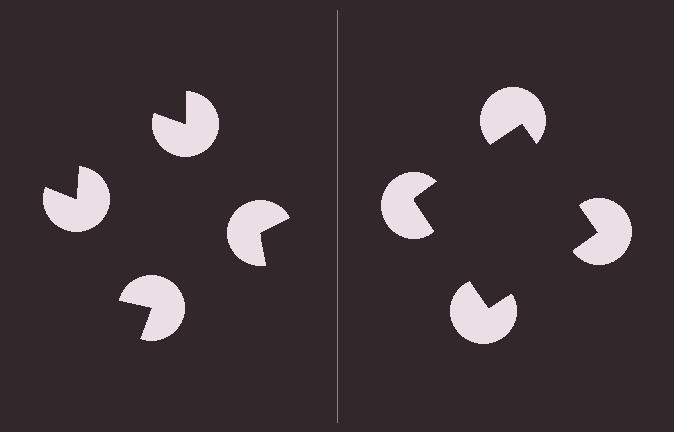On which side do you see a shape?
An illusory square appears on the right side. On the left side the wedge cuts are rotated, so no coherent shape forms.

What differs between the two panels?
The pac-man discs are positioned identically on both sides; only the wedge orientations differ. On the right they align to a square; on the left they are misaligned.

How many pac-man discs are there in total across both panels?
8 — 4 on each side.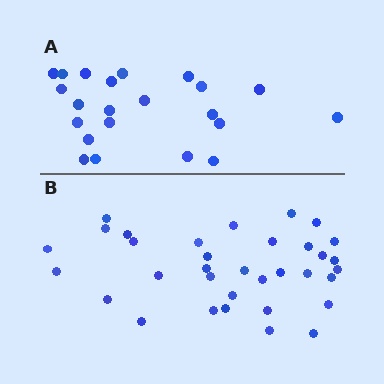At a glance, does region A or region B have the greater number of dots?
Region B (the bottom region) has more dots.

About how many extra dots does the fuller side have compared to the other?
Region B has roughly 12 or so more dots than region A.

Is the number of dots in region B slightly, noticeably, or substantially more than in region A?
Region B has substantially more. The ratio is roughly 1.5 to 1.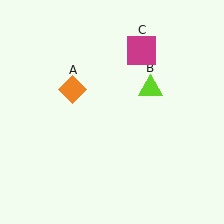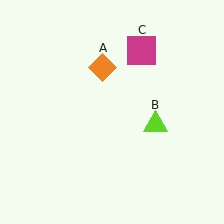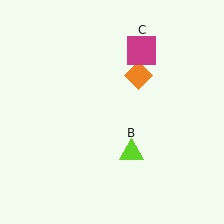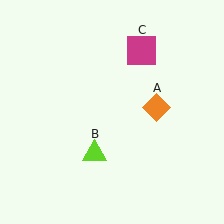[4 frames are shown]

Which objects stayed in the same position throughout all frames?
Magenta square (object C) remained stationary.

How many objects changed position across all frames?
2 objects changed position: orange diamond (object A), lime triangle (object B).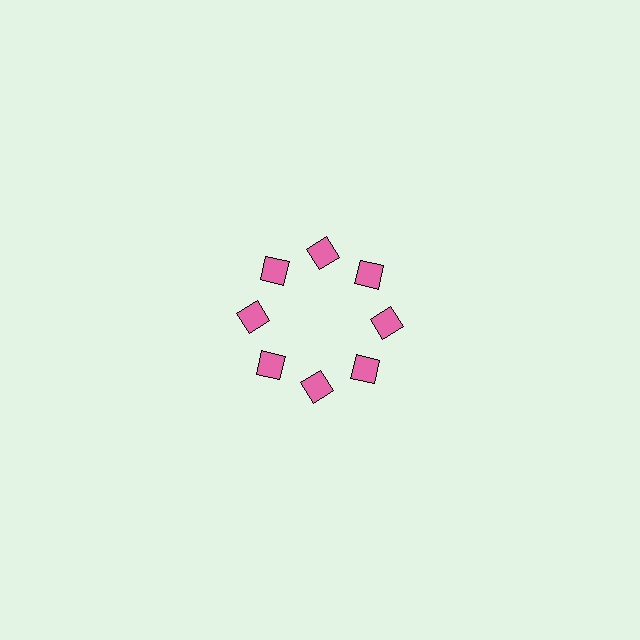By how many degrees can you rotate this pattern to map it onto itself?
The pattern maps onto itself every 45 degrees of rotation.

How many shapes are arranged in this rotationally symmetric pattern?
There are 8 shapes, arranged in 8 groups of 1.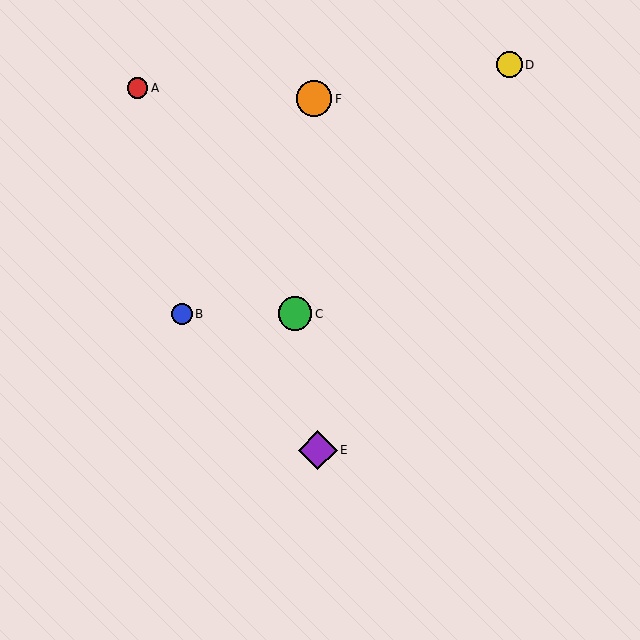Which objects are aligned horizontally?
Objects B, C are aligned horizontally.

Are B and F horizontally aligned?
No, B is at y≈314 and F is at y≈99.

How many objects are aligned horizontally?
2 objects (B, C) are aligned horizontally.